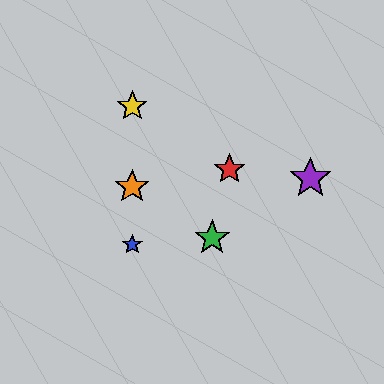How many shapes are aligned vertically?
3 shapes (the blue star, the yellow star, the orange star) are aligned vertically.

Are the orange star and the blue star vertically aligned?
Yes, both are at x≈132.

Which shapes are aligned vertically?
The blue star, the yellow star, the orange star are aligned vertically.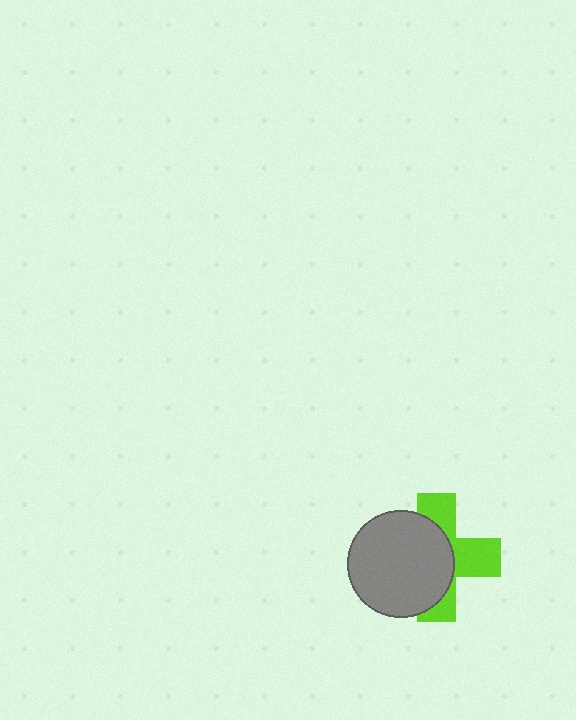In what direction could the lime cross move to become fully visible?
The lime cross could move right. That would shift it out from behind the gray circle entirely.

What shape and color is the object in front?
The object in front is a gray circle.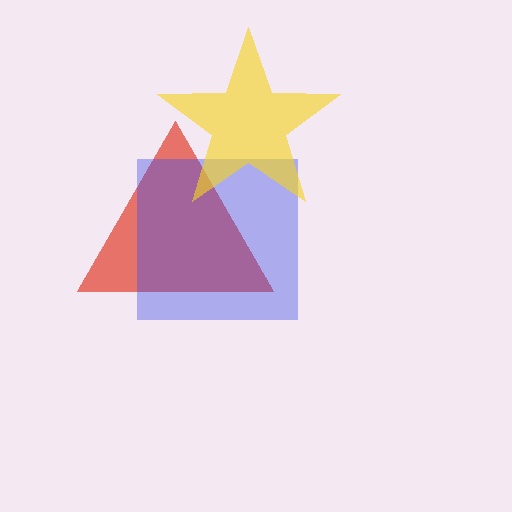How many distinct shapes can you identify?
There are 3 distinct shapes: a red triangle, a blue square, a yellow star.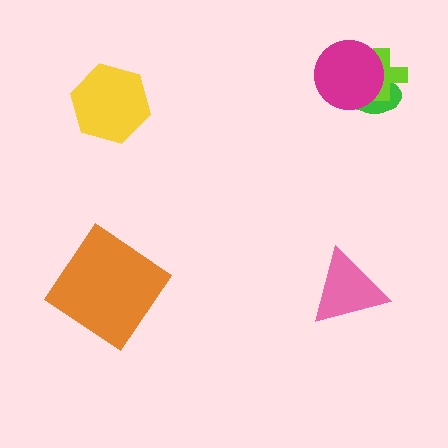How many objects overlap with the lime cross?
2 objects overlap with the lime cross.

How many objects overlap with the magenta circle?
2 objects overlap with the magenta circle.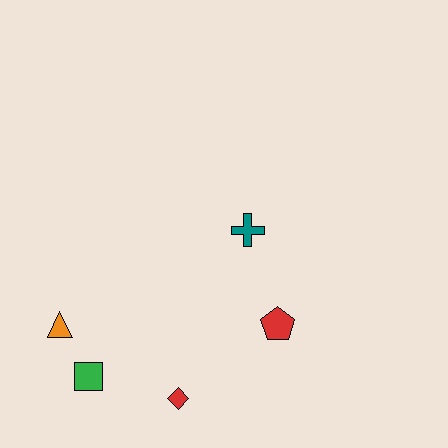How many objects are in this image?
There are 5 objects.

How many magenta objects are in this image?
There are no magenta objects.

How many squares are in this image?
There is 1 square.